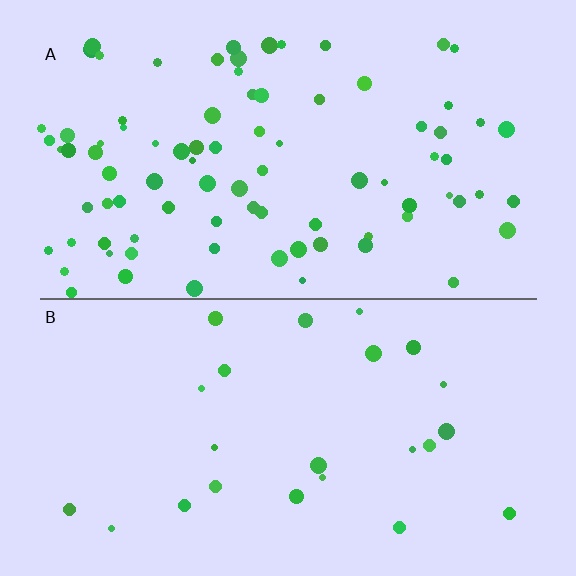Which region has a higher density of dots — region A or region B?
A (the top).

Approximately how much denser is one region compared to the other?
Approximately 3.5× — region A over region B.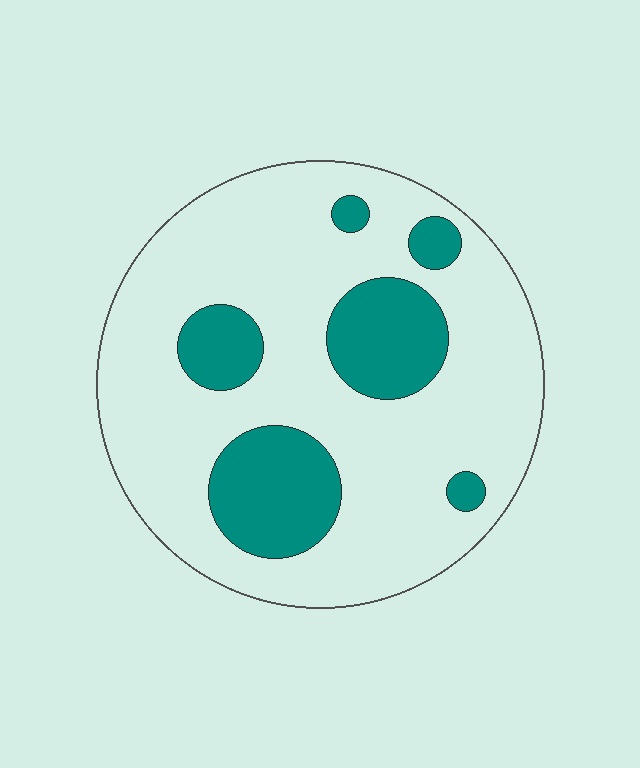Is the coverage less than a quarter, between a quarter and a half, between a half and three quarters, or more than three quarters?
Less than a quarter.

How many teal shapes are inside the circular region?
6.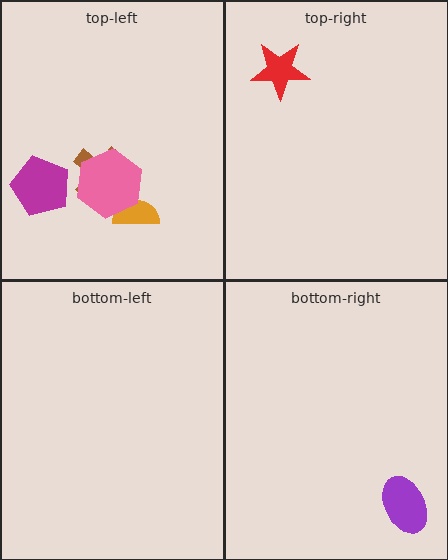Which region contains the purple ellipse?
The bottom-right region.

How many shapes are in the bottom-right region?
1.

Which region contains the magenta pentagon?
The top-left region.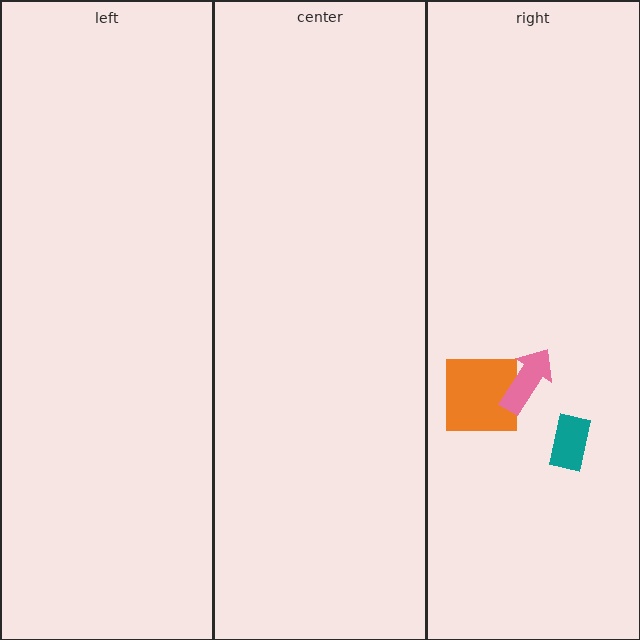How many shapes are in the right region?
3.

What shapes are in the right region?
The orange square, the teal rectangle, the pink arrow.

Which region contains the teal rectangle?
The right region.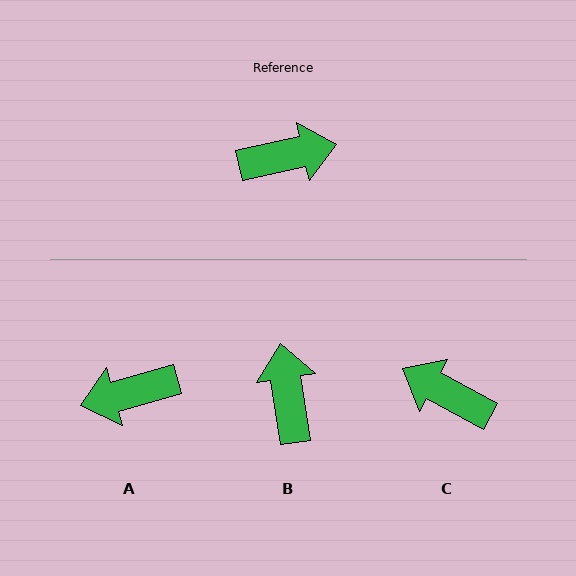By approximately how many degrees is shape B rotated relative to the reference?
Approximately 86 degrees counter-clockwise.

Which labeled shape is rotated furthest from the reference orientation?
A, about 177 degrees away.